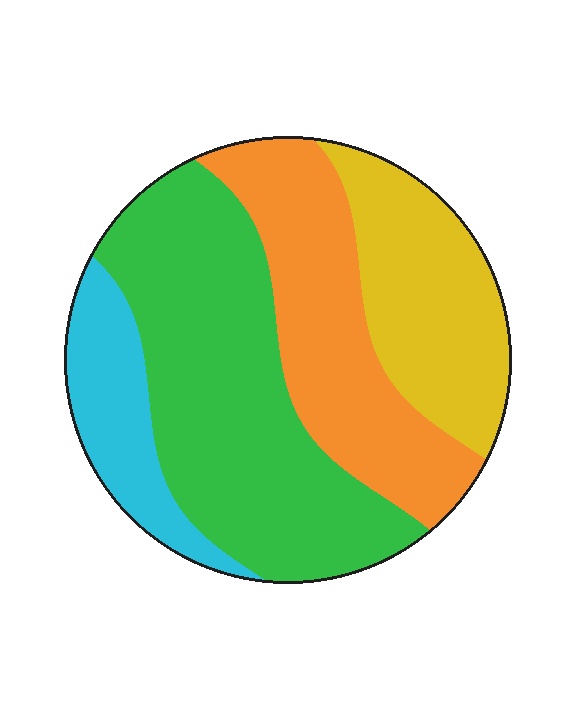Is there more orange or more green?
Green.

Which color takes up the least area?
Cyan, at roughly 15%.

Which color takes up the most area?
Green, at roughly 40%.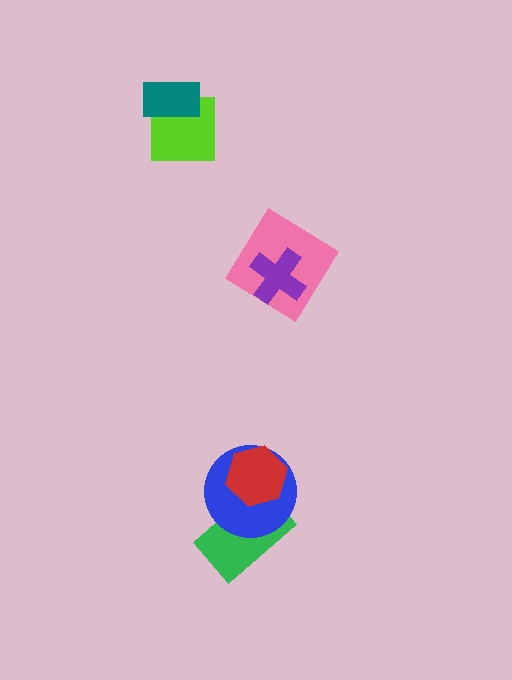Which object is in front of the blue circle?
The red hexagon is in front of the blue circle.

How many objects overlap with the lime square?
1 object overlaps with the lime square.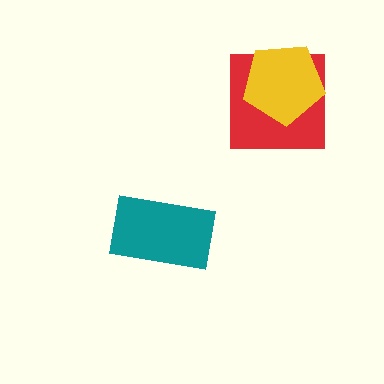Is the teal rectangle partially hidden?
No, no other shape covers it.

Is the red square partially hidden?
Yes, it is partially covered by another shape.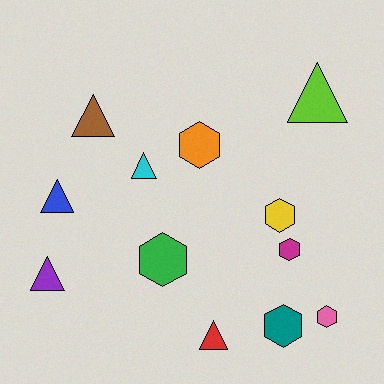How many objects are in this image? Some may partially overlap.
There are 12 objects.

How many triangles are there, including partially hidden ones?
There are 6 triangles.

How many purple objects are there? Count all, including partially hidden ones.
There is 1 purple object.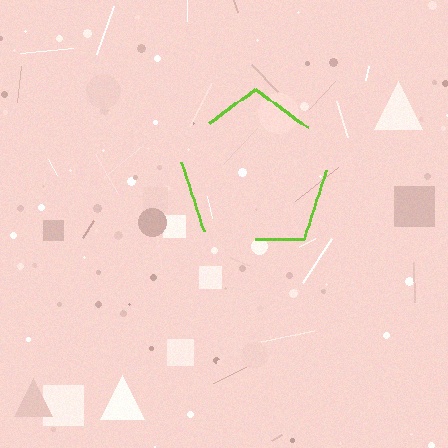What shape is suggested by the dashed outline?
The dashed outline suggests a pentagon.